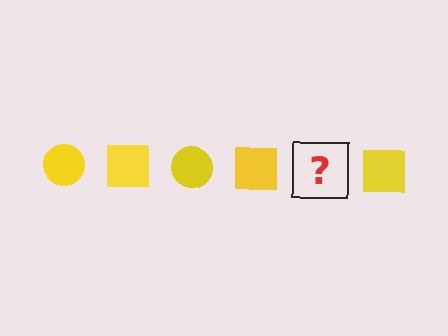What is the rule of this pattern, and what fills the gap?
The rule is that the pattern cycles through circle, square shapes in yellow. The gap should be filled with a yellow circle.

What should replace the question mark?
The question mark should be replaced with a yellow circle.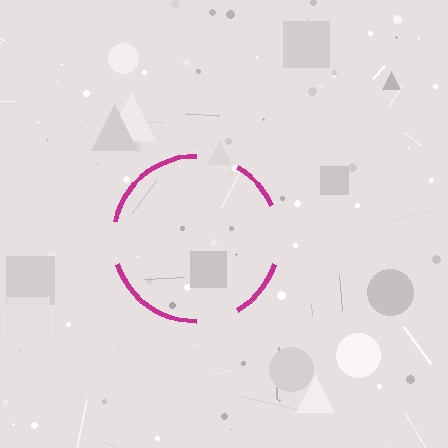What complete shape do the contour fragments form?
The contour fragments form a circle.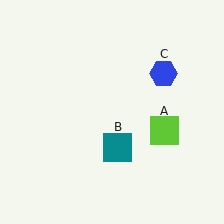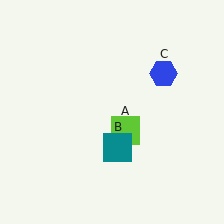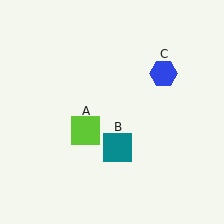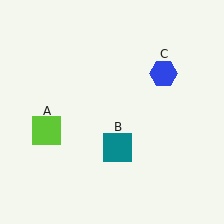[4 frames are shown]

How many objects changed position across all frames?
1 object changed position: lime square (object A).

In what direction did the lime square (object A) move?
The lime square (object A) moved left.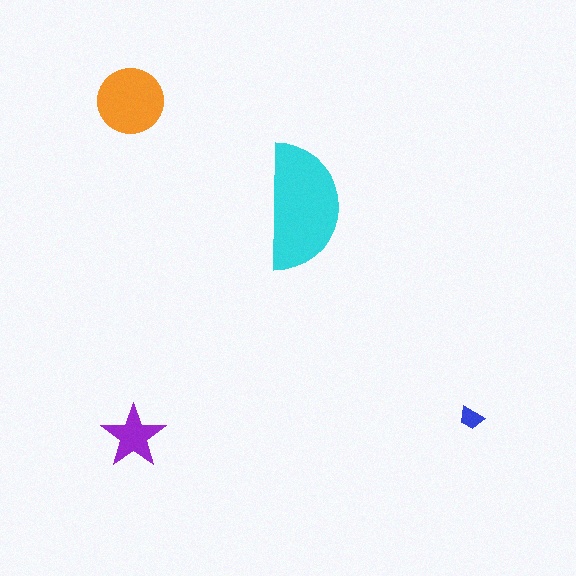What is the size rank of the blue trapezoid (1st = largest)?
4th.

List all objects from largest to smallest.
The cyan semicircle, the orange circle, the purple star, the blue trapezoid.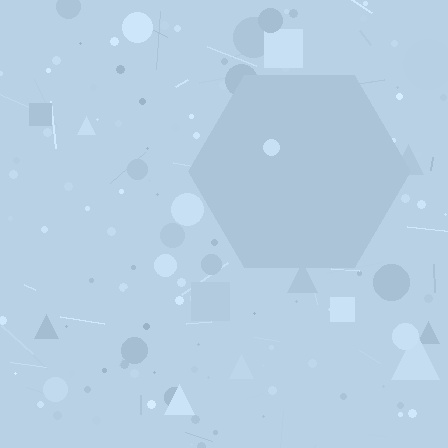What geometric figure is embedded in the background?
A hexagon is embedded in the background.